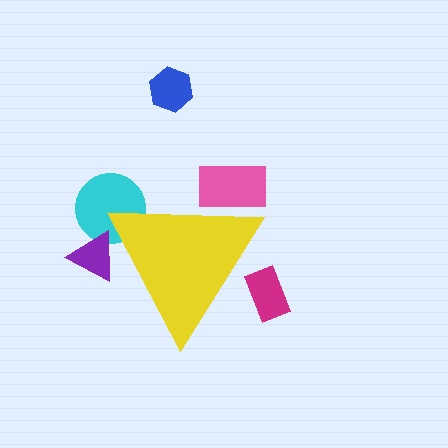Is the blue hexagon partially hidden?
No, the blue hexagon is fully visible.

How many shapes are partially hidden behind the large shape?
4 shapes are partially hidden.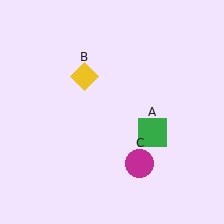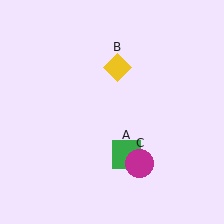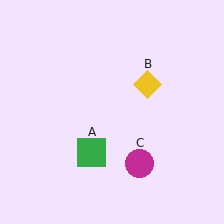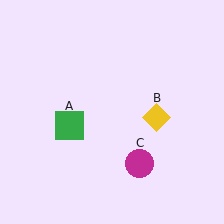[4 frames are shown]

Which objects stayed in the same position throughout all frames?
Magenta circle (object C) remained stationary.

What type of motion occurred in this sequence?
The green square (object A), yellow diamond (object B) rotated clockwise around the center of the scene.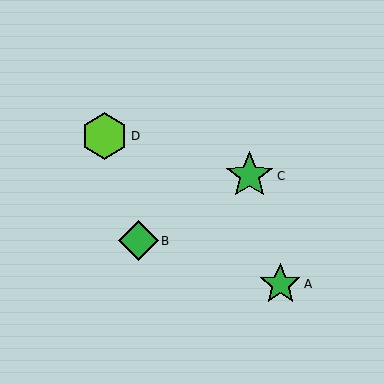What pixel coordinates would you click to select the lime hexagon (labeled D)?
Click at (105, 136) to select the lime hexagon D.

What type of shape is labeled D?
Shape D is a lime hexagon.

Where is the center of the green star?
The center of the green star is at (280, 284).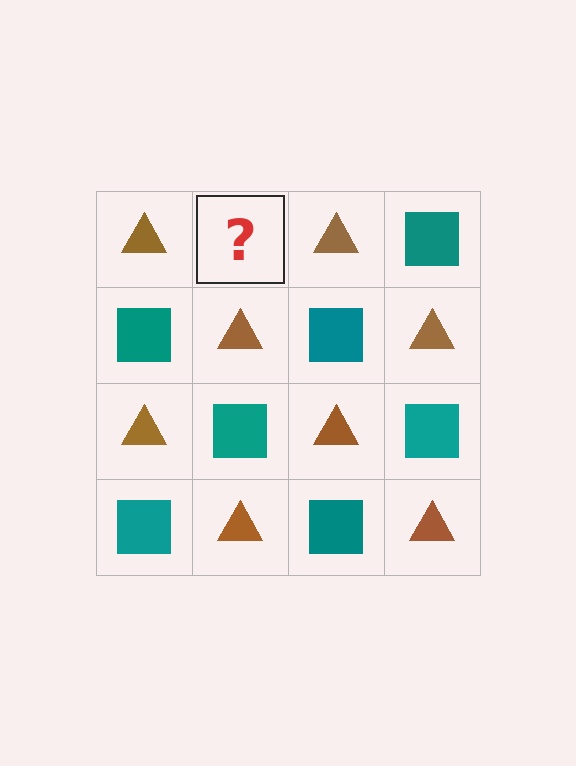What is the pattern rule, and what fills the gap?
The rule is that it alternates brown triangle and teal square in a checkerboard pattern. The gap should be filled with a teal square.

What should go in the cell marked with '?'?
The missing cell should contain a teal square.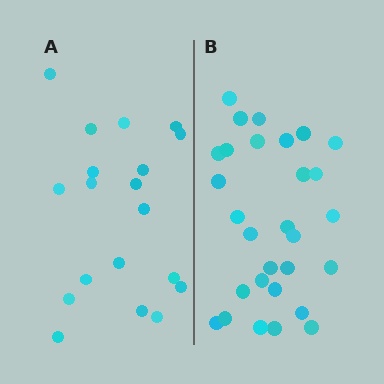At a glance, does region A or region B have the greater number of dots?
Region B (the right region) has more dots.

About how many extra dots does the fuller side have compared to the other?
Region B has roughly 10 or so more dots than region A.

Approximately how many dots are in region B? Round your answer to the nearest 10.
About 30 dots. (The exact count is 29, which rounds to 30.)